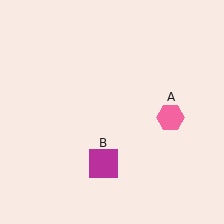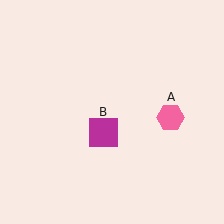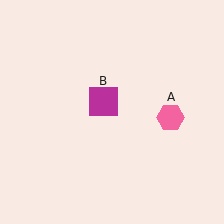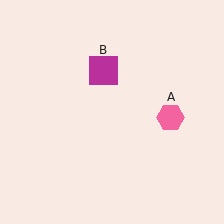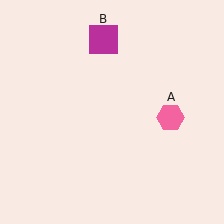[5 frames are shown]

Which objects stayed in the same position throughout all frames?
Pink hexagon (object A) remained stationary.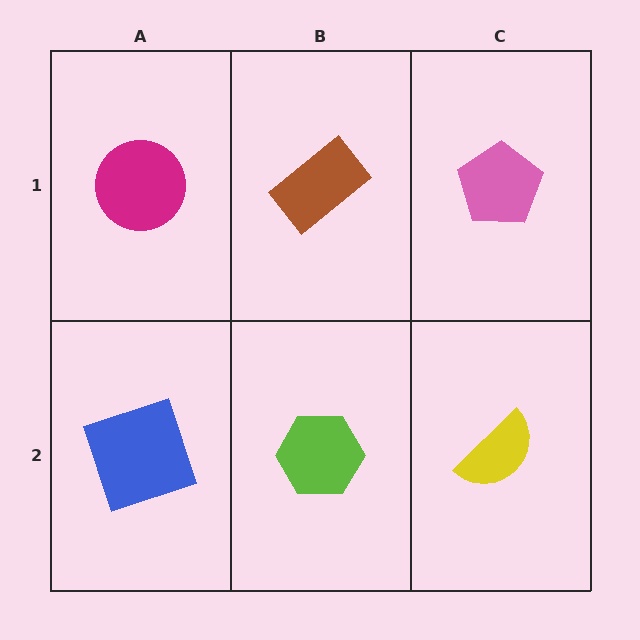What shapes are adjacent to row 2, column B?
A brown rectangle (row 1, column B), a blue square (row 2, column A), a yellow semicircle (row 2, column C).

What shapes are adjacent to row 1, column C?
A yellow semicircle (row 2, column C), a brown rectangle (row 1, column B).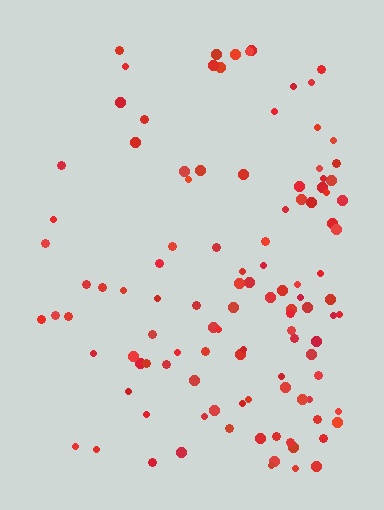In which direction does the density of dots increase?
From left to right, with the right side densest.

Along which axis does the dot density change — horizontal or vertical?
Horizontal.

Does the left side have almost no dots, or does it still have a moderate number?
Still a moderate number, just noticeably fewer than the right.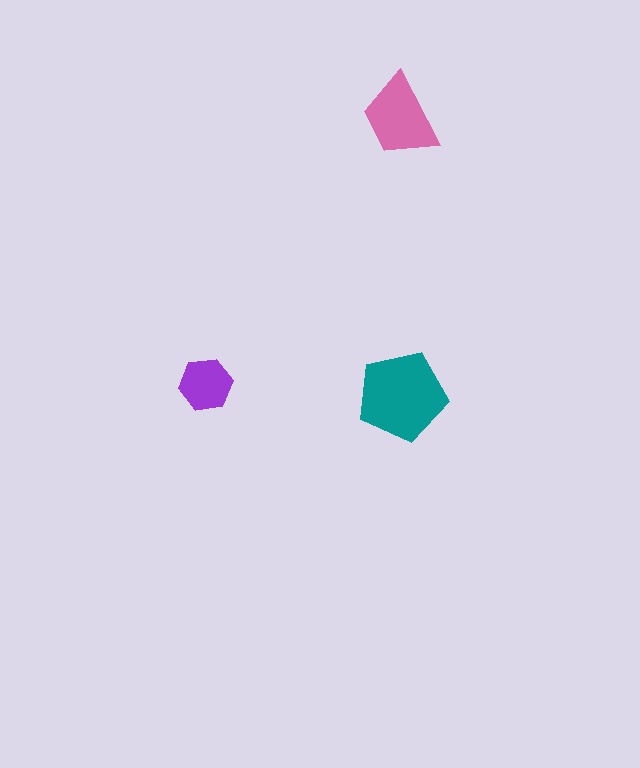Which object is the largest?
The teal pentagon.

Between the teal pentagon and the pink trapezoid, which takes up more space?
The teal pentagon.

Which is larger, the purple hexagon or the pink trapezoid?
The pink trapezoid.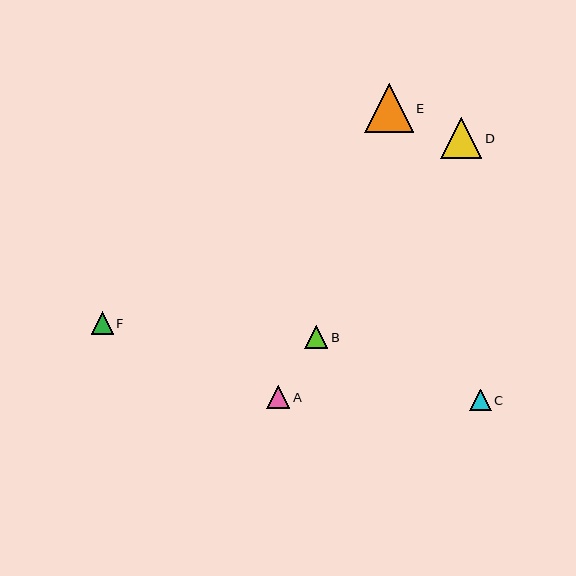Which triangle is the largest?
Triangle E is the largest with a size of approximately 49 pixels.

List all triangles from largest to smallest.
From largest to smallest: E, D, B, A, F, C.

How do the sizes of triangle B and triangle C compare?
Triangle B and triangle C are approximately the same size.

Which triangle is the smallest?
Triangle C is the smallest with a size of approximately 22 pixels.